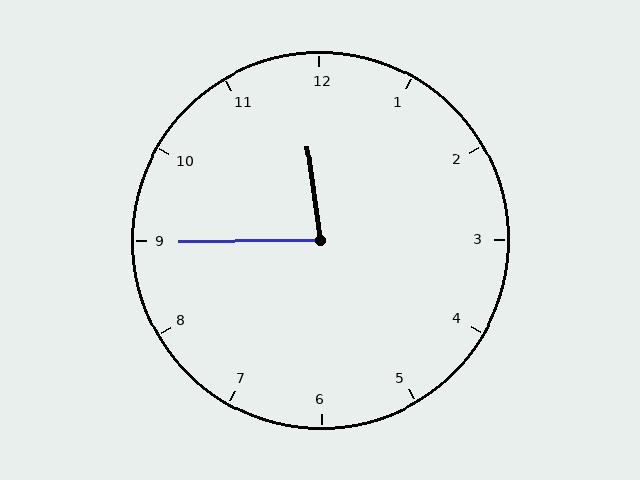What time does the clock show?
11:45.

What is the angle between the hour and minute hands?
Approximately 82 degrees.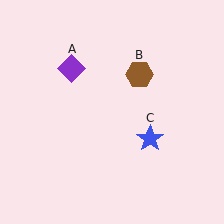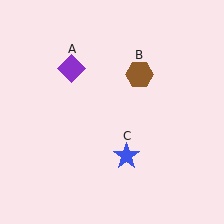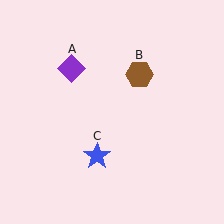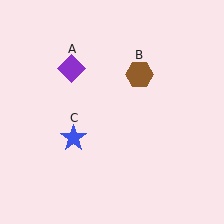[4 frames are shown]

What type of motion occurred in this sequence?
The blue star (object C) rotated clockwise around the center of the scene.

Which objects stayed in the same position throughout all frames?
Purple diamond (object A) and brown hexagon (object B) remained stationary.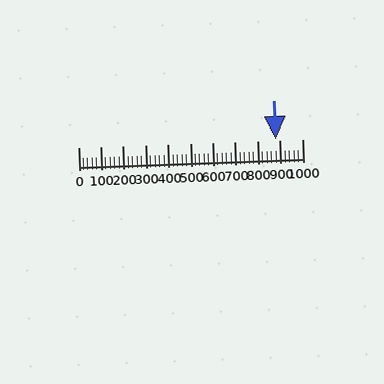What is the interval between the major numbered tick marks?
The major tick marks are spaced 100 units apart.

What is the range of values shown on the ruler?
The ruler shows values from 0 to 1000.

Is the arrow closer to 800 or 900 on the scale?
The arrow is closer to 900.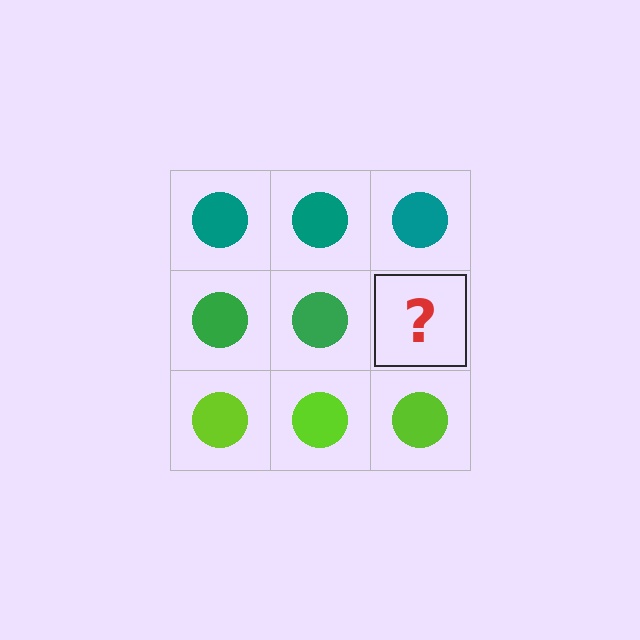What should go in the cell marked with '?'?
The missing cell should contain a green circle.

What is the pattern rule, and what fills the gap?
The rule is that each row has a consistent color. The gap should be filled with a green circle.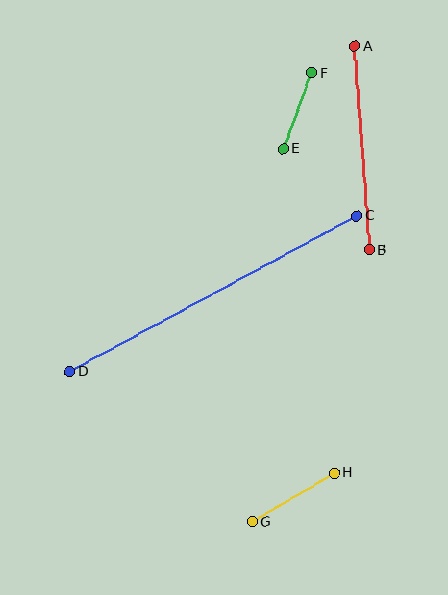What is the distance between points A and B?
The distance is approximately 204 pixels.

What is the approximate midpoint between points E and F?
The midpoint is at approximately (298, 111) pixels.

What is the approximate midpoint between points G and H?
The midpoint is at approximately (294, 497) pixels.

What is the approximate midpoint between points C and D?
The midpoint is at approximately (213, 294) pixels.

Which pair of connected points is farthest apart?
Points C and D are farthest apart.